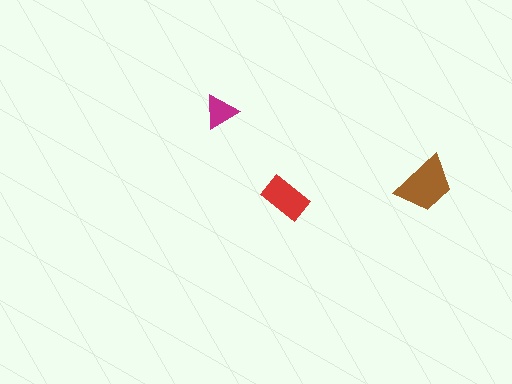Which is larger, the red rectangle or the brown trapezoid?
The brown trapezoid.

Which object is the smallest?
The magenta triangle.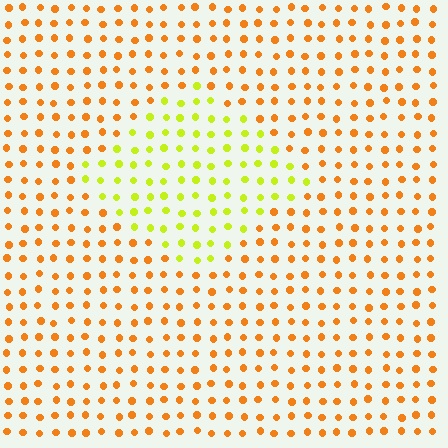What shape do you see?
I see a diamond.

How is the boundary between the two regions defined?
The boundary is defined purely by a slight shift in hue (about 45 degrees). Spacing, size, and orientation are identical on both sides.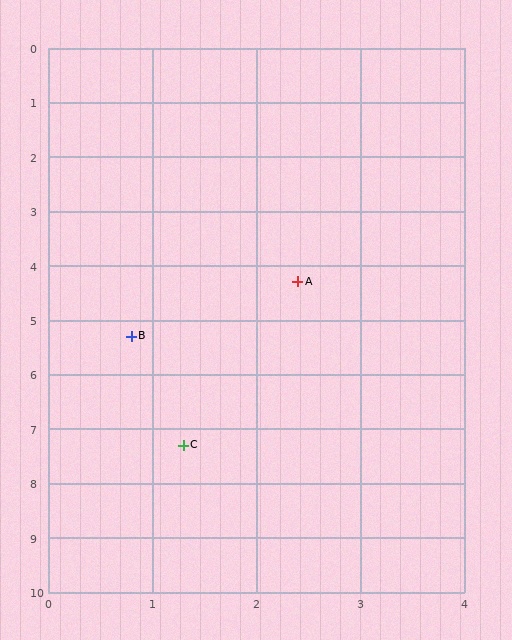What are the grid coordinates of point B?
Point B is at approximately (0.8, 5.3).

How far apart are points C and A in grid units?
Points C and A are about 3.2 grid units apart.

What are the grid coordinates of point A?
Point A is at approximately (2.4, 4.3).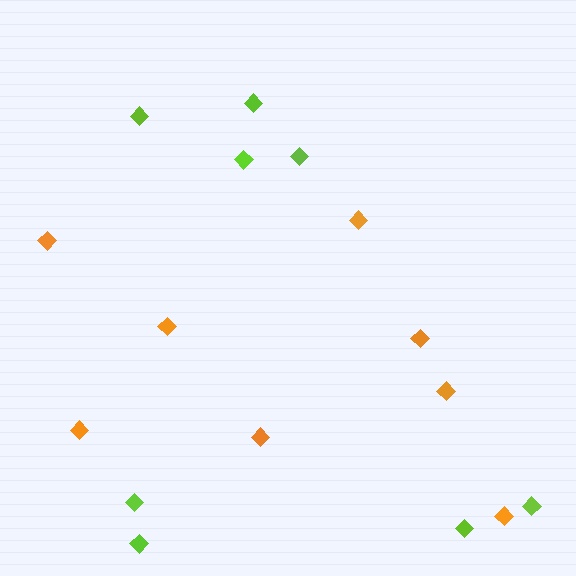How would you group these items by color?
There are 2 groups: one group of orange diamonds (8) and one group of lime diamonds (8).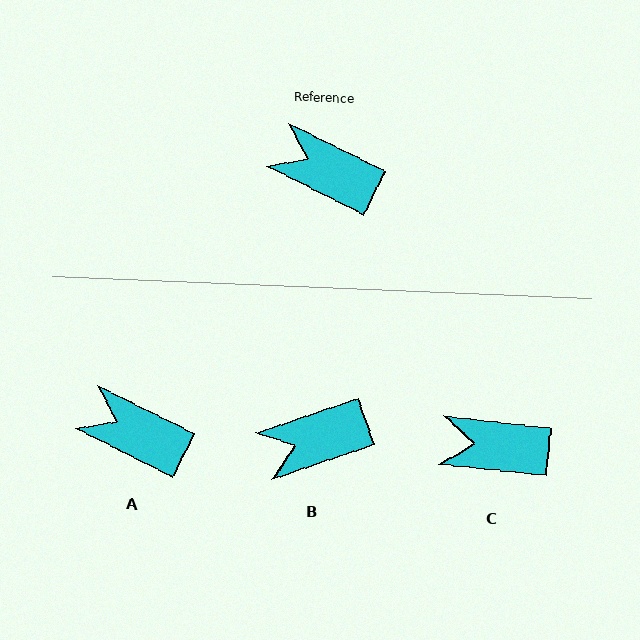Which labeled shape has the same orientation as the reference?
A.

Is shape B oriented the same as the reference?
No, it is off by about 45 degrees.